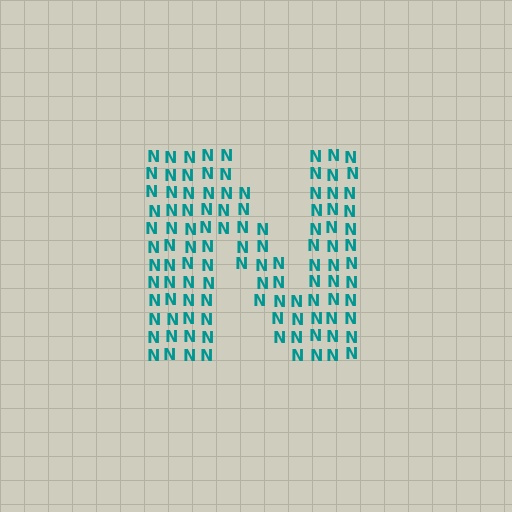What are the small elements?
The small elements are letter N's.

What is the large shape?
The large shape is the letter N.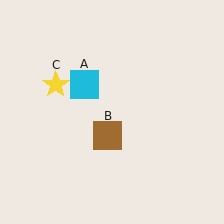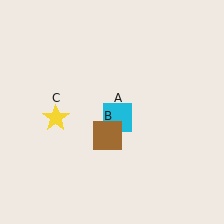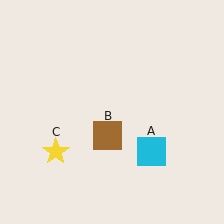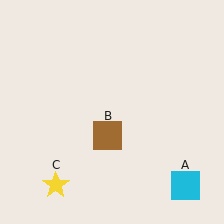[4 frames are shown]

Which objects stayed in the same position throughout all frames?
Brown square (object B) remained stationary.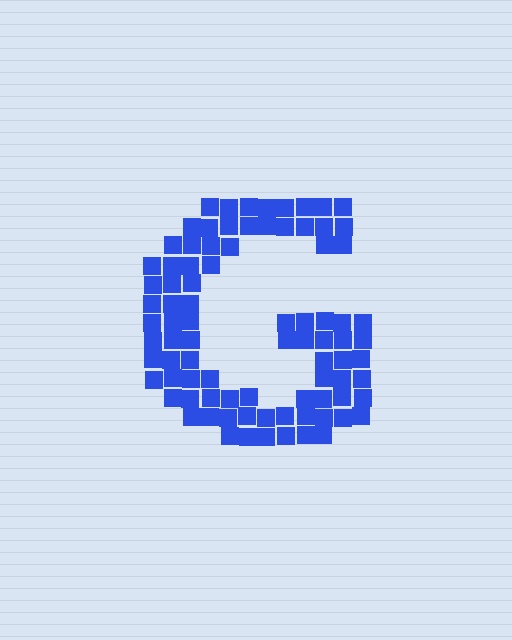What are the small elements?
The small elements are squares.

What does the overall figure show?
The overall figure shows the letter G.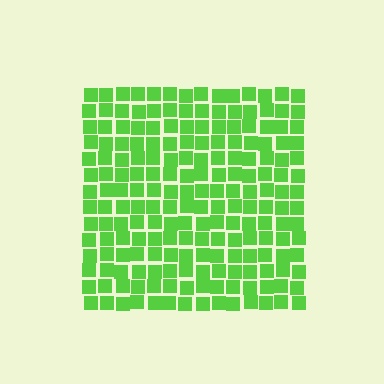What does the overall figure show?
The overall figure shows a square.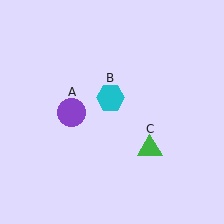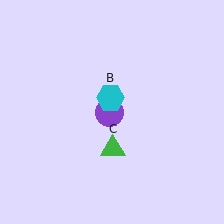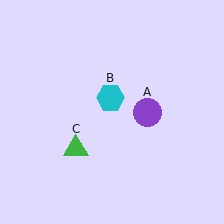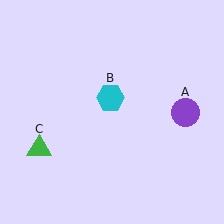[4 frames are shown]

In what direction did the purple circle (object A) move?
The purple circle (object A) moved right.